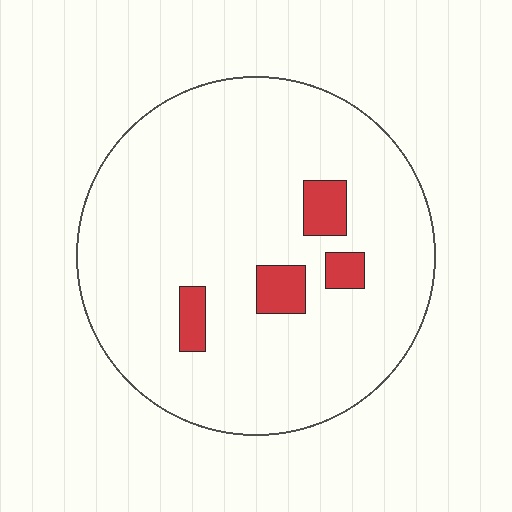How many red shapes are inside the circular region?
4.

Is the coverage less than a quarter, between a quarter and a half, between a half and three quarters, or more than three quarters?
Less than a quarter.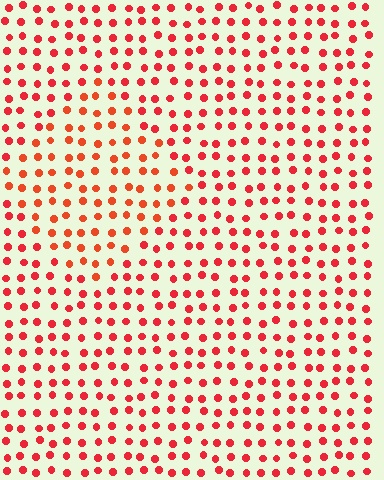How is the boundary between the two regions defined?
The boundary is defined purely by a slight shift in hue (about 16 degrees). Spacing, size, and orientation are identical on both sides.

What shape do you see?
I see a diamond.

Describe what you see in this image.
The image is filled with small red elements in a uniform arrangement. A diamond-shaped region is visible where the elements are tinted to a slightly different hue, forming a subtle color boundary.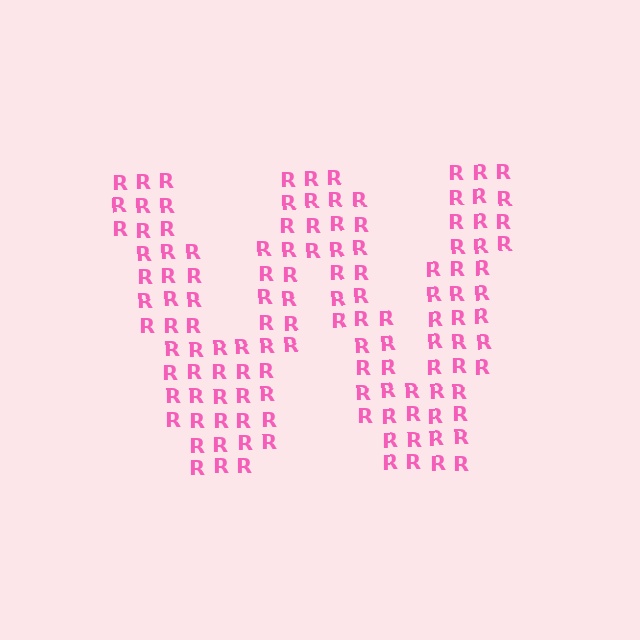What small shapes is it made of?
It is made of small letter R's.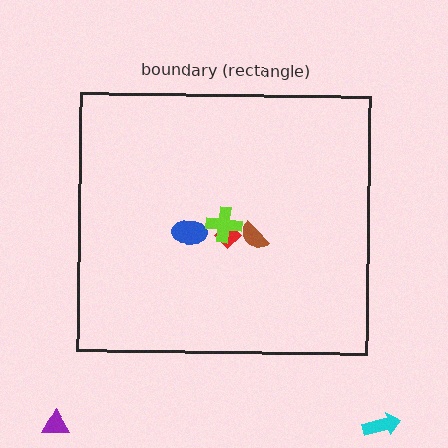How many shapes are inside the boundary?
4 inside, 2 outside.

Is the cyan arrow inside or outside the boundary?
Outside.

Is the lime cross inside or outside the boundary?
Inside.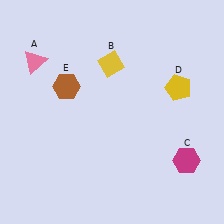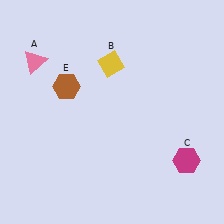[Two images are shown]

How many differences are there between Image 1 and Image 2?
There is 1 difference between the two images.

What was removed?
The yellow pentagon (D) was removed in Image 2.